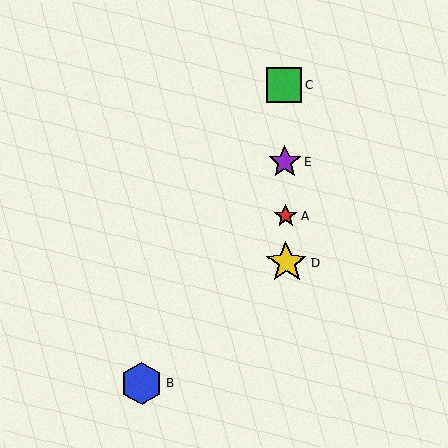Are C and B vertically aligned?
No, C is at x≈284 and B is at x≈142.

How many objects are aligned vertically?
4 objects (A, C, D, E) are aligned vertically.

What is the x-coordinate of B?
Object B is at x≈142.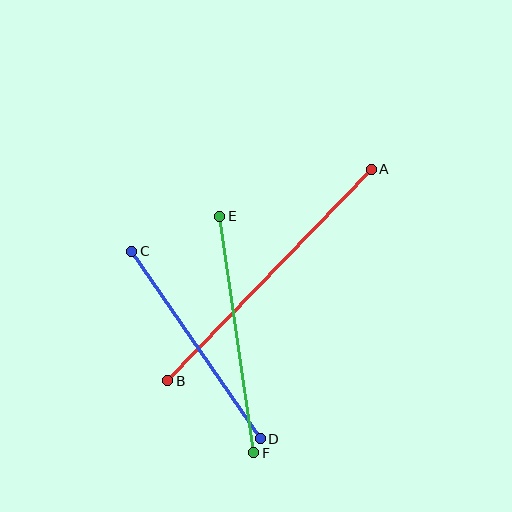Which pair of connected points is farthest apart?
Points A and B are farthest apart.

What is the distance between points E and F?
The distance is approximately 239 pixels.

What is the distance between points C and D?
The distance is approximately 228 pixels.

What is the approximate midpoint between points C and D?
The midpoint is at approximately (196, 345) pixels.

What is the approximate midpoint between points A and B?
The midpoint is at approximately (269, 275) pixels.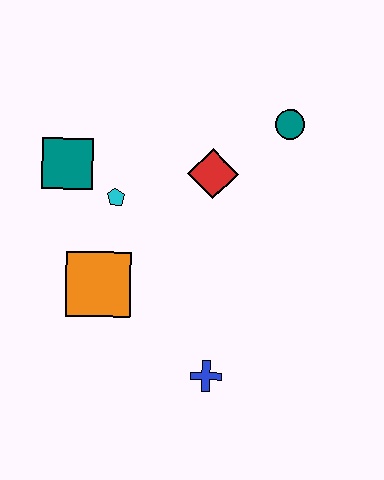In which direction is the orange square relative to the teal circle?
The orange square is to the left of the teal circle.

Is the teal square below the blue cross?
No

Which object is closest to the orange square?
The cyan pentagon is closest to the orange square.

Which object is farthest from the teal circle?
The blue cross is farthest from the teal circle.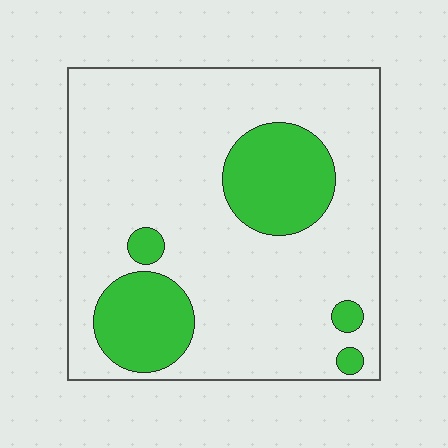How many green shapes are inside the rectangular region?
5.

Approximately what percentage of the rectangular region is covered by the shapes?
Approximately 20%.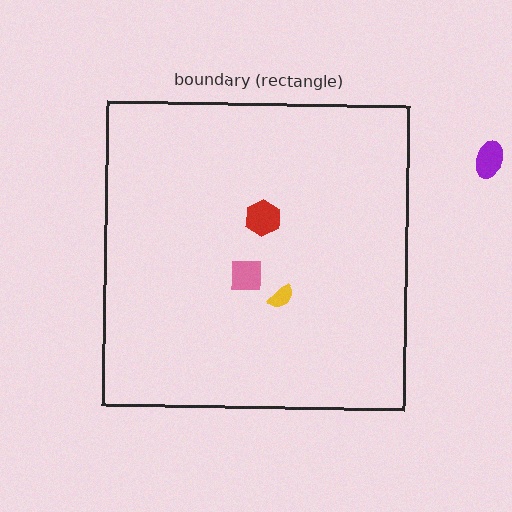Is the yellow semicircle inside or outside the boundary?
Inside.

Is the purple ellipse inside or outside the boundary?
Outside.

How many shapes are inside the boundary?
3 inside, 1 outside.